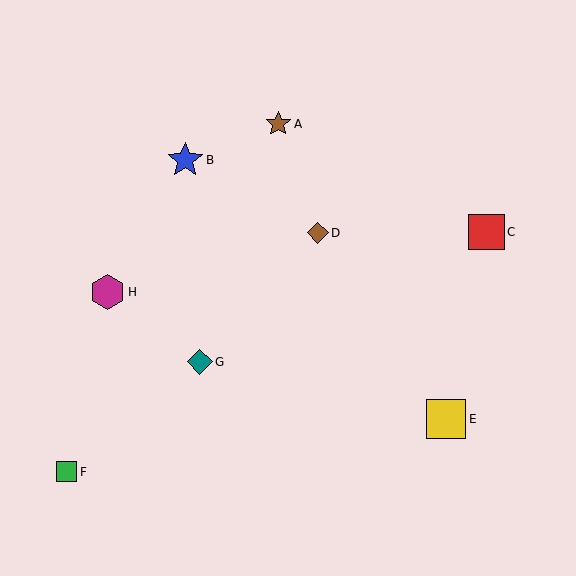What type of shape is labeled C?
Shape C is a red square.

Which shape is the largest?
The yellow square (labeled E) is the largest.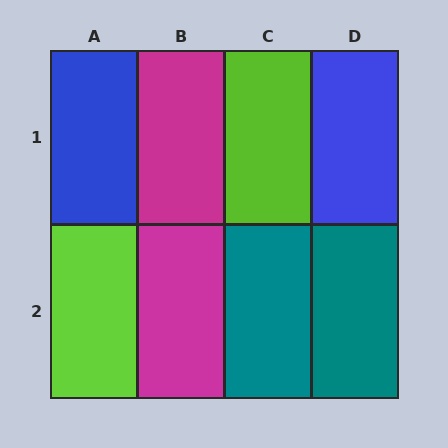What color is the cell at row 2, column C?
Teal.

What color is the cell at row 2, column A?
Lime.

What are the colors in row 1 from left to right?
Blue, magenta, lime, blue.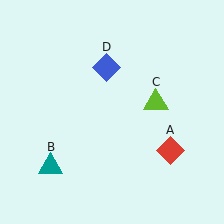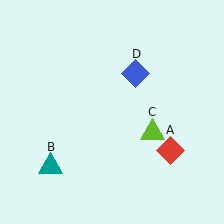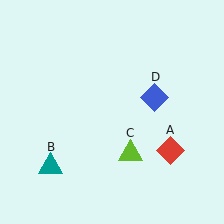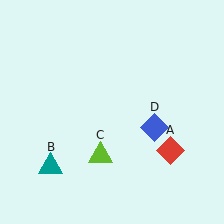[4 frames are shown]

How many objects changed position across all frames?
2 objects changed position: lime triangle (object C), blue diamond (object D).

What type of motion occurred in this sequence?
The lime triangle (object C), blue diamond (object D) rotated clockwise around the center of the scene.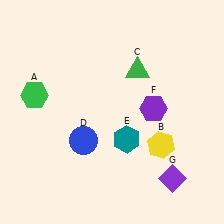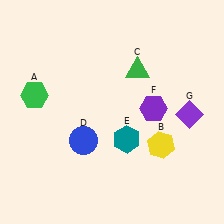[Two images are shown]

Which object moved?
The purple diamond (G) moved up.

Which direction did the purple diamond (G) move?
The purple diamond (G) moved up.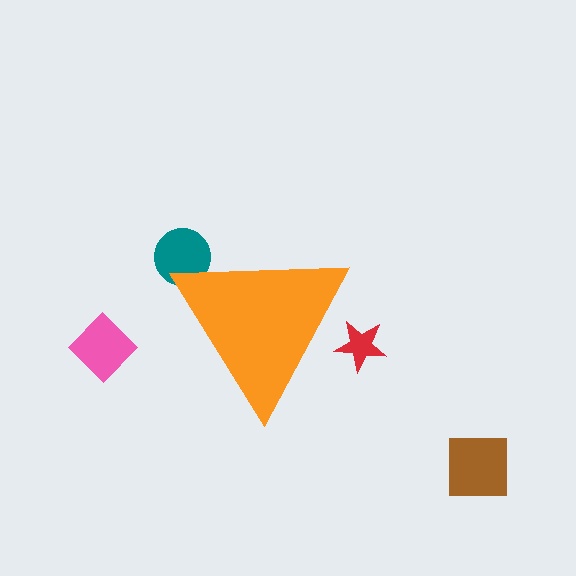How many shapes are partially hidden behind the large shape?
2 shapes are partially hidden.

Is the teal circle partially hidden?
Yes, the teal circle is partially hidden behind the orange triangle.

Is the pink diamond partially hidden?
No, the pink diamond is fully visible.